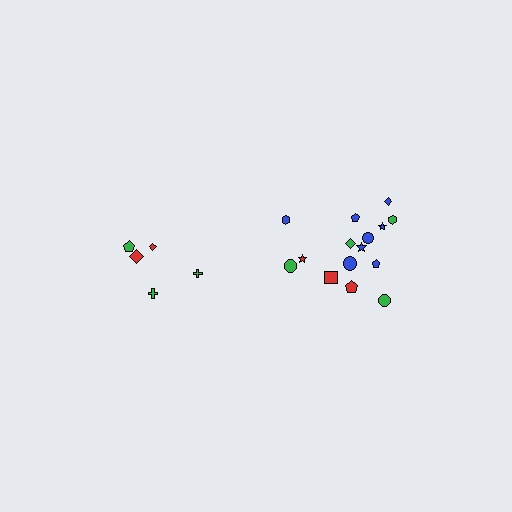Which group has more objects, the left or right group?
The right group.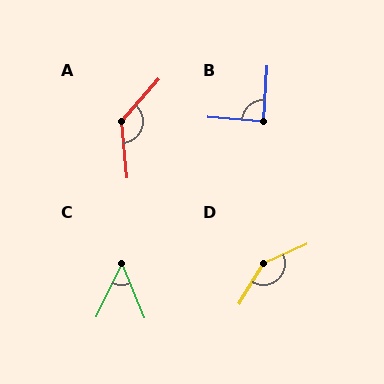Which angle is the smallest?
C, at approximately 48 degrees.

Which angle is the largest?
D, at approximately 145 degrees.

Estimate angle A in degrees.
Approximately 133 degrees.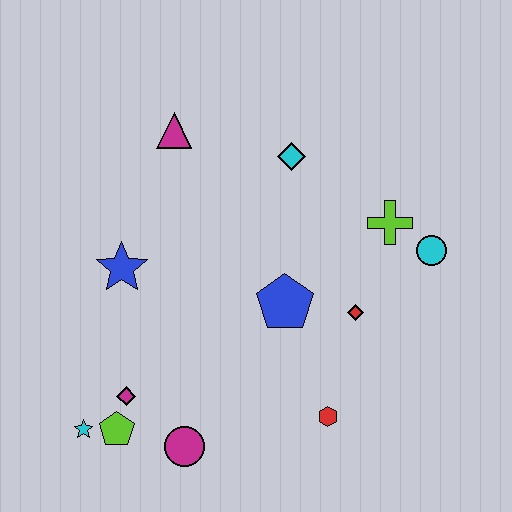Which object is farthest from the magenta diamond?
The cyan circle is farthest from the magenta diamond.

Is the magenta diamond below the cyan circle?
Yes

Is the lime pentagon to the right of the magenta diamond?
No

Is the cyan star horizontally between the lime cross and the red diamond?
No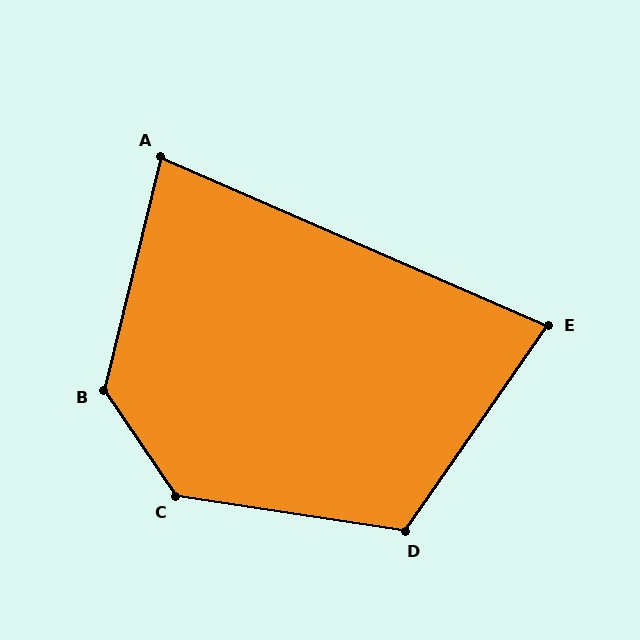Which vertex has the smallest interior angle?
E, at approximately 79 degrees.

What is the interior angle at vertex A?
Approximately 80 degrees (acute).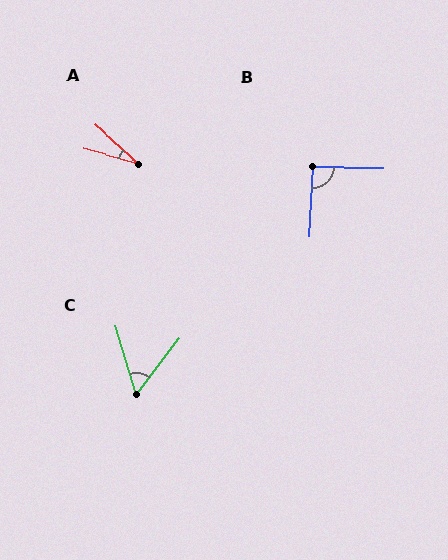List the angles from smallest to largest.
A (27°), C (54°), B (92°).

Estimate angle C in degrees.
Approximately 54 degrees.